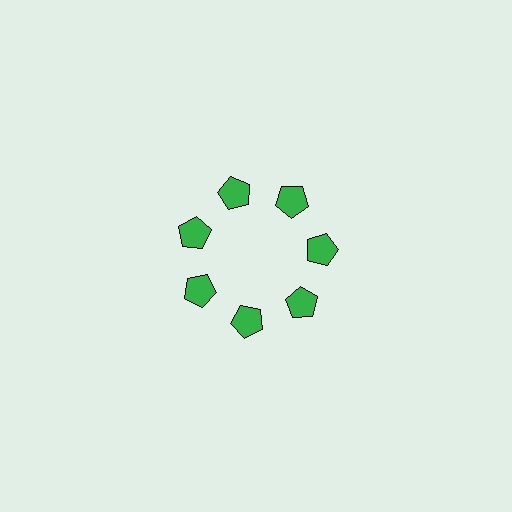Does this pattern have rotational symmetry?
Yes, this pattern has 7-fold rotational symmetry. It looks the same after rotating 51 degrees around the center.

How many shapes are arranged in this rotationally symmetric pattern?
There are 7 shapes, arranged in 7 groups of 1.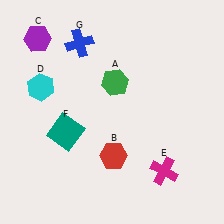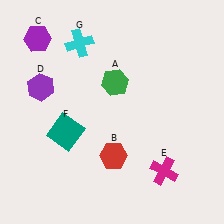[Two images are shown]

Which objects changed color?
D changed from cyan to purple. G changed from blue to cyan.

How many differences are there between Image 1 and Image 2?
There are 2 differences between the two images.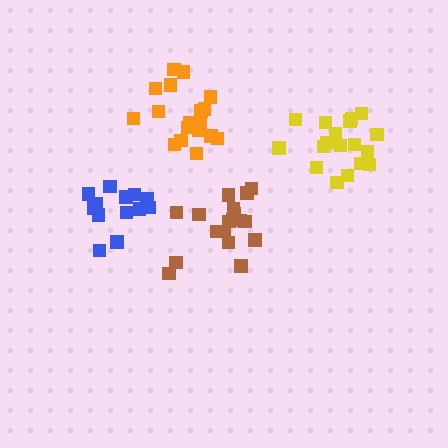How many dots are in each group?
Group 1: 18 dots, Group 2: 18 dots, Group 3: 18 dots, Group 4: 13 dots (67 total).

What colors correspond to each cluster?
The clusters are colored: orange, yellow, brown, blue.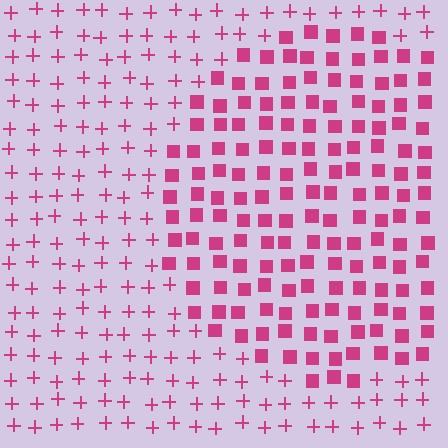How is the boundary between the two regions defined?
The boundary is defined by a change in element shape: squares inside vs. plus signs outside. All elements share the same color and spacing.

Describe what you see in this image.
The image is filled with small magenta elements arranged in a uniform grid. A circle-shaped region contains squares, while the surrounding area contains plus signs. The boundary is defined purely by the change in element shape.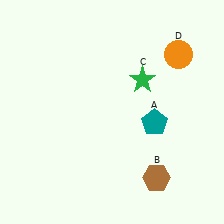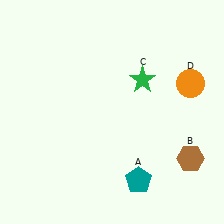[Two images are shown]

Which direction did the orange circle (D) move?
The orange circle (D) moved down.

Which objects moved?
The objects that moved are: the teal pentagon (A), the brown hexagon (B), the orange circle (D).